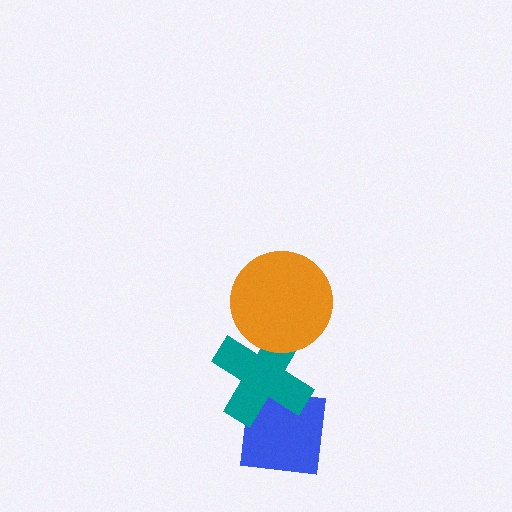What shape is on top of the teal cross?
The orange circle is on top of the teal cross.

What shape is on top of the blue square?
The teal cross is on top of the blue square.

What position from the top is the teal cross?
The teal cross is 2nd from the top.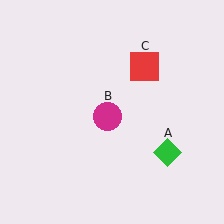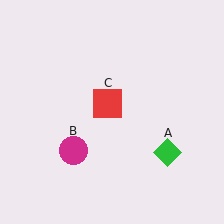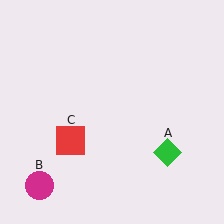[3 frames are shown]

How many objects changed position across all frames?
2 objects changed position: magenta circle (object B), red square (object C).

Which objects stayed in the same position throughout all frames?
Green diamond (object A) remained stationary.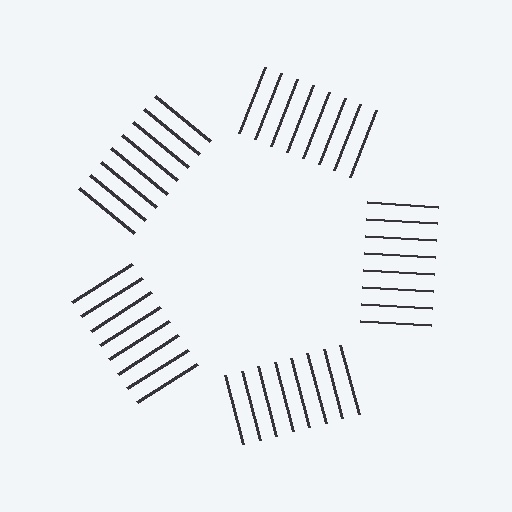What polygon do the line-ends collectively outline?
An illusory pentagon — the line segments terminate on its edges but no continuous stroke is drawn.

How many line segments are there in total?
40 — 8 along each of the 5 edges.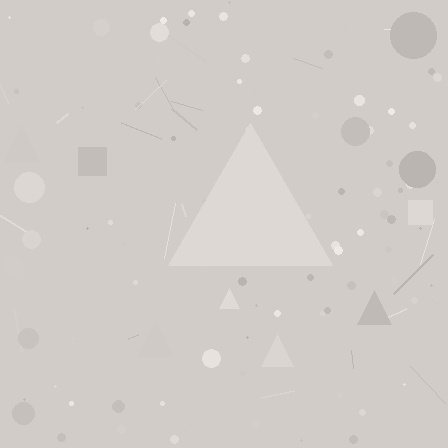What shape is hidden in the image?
A triangle is hidden in the image.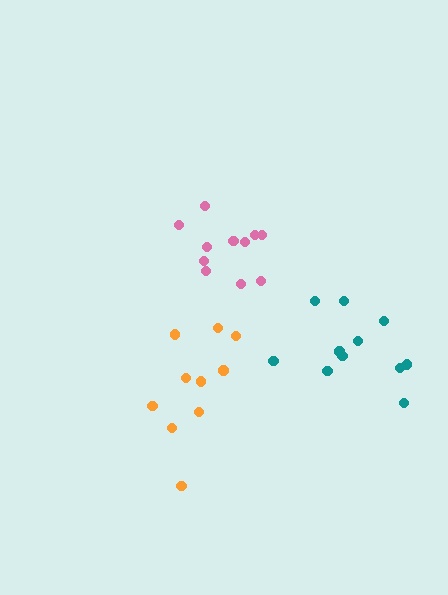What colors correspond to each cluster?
The clusters are colored: teal, orange, pink.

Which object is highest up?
The pink cluster is topmost.